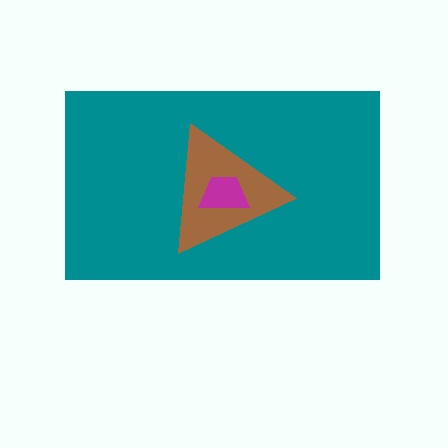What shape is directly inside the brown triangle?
The magenta trapezoid.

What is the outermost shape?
The teal rectangle.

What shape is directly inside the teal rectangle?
The brown triangle.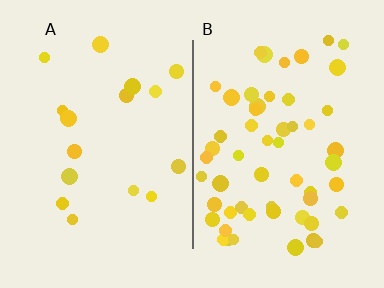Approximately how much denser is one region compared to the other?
Approximately 3.4× — region B over region A.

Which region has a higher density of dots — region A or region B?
B (the right).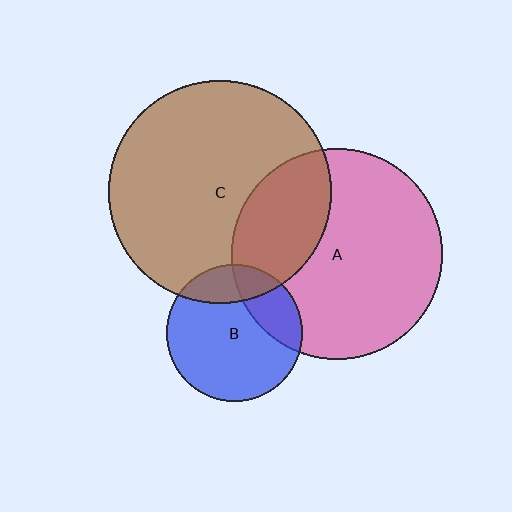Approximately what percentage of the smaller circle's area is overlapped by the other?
Approximately 20%.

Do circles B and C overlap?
Yes.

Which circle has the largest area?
Circle C (brown).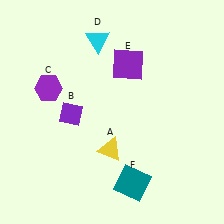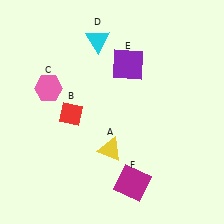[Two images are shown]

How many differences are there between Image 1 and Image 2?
There are 3 differences between the two images.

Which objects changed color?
B changed from purple to red. C changed from purple to pink. F changed from teal to magenta.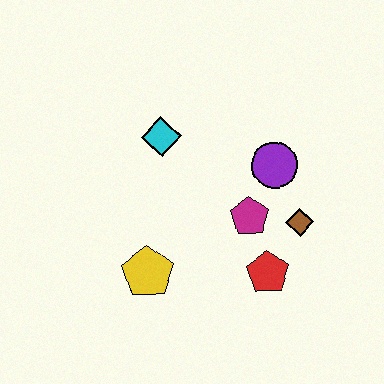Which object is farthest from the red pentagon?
The cyan diamond is farthest from the red pentagon.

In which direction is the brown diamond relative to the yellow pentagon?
The brown diamond is to the right of the yellow pentagon.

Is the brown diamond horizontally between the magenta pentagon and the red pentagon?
No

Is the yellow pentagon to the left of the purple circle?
Yes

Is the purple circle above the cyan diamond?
No